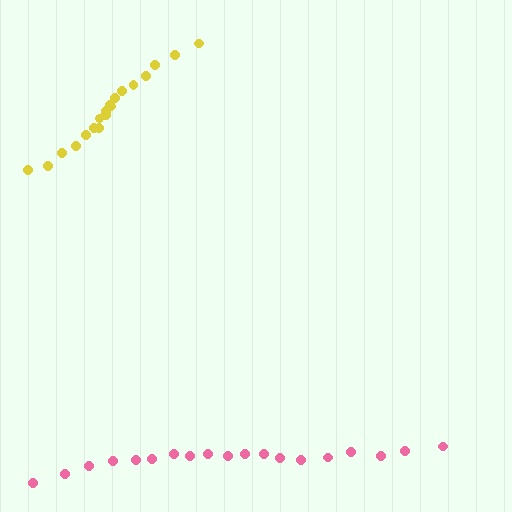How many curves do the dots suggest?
There are 2 distinct paths.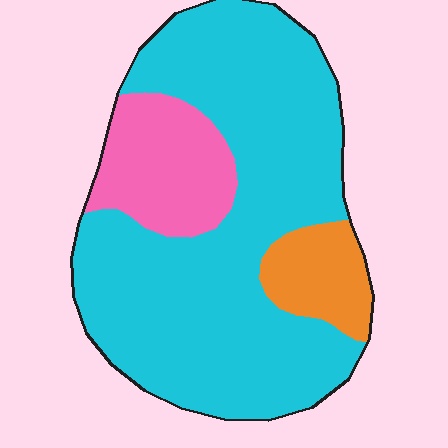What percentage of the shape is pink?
Pink takes up less than a sixth of the shape.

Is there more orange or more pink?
Pink.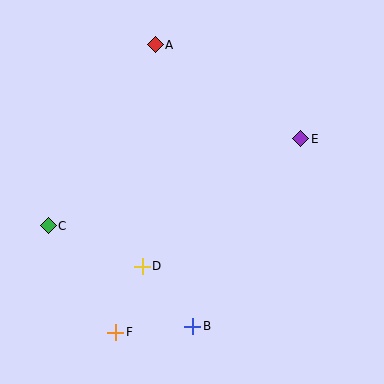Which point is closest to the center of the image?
Point D at (142, 266) is closest to the center.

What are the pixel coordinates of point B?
Point B is at (193, 326).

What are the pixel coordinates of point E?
Point E is at (301, 139).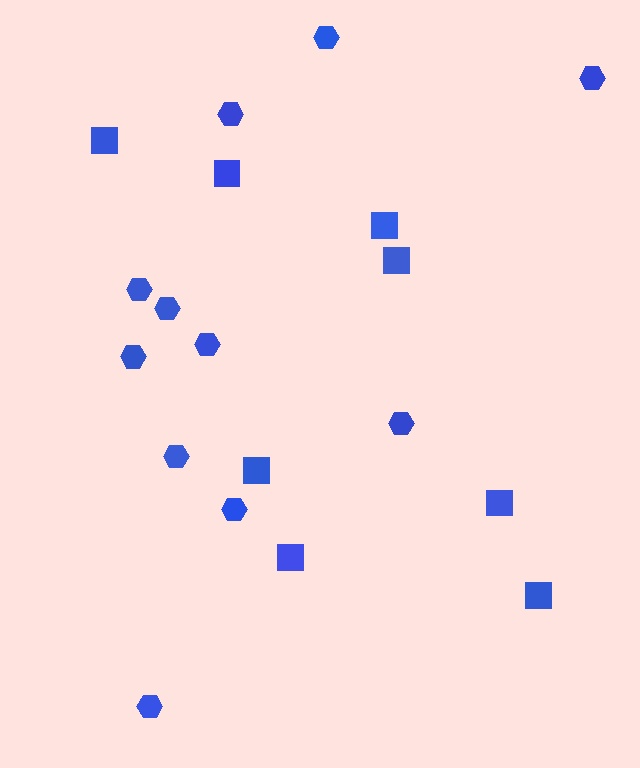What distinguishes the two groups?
There are 2 groups: one group of squares (8) and one group of hexagons (11).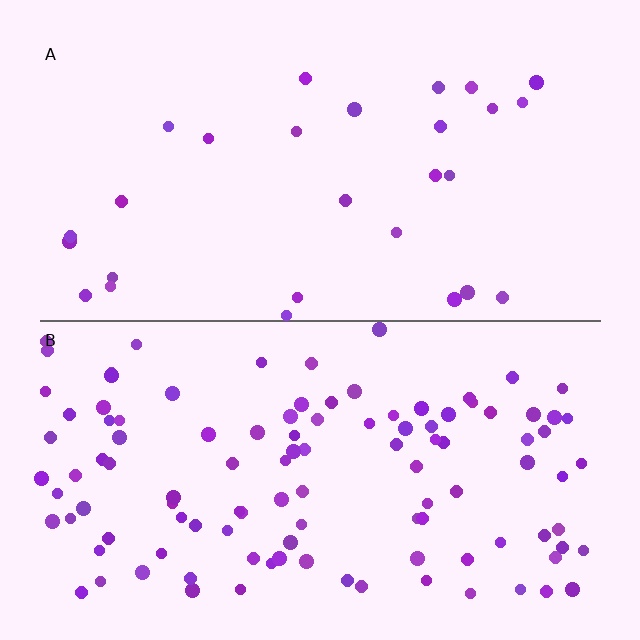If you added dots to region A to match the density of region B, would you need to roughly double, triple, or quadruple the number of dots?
Approximately quadruple.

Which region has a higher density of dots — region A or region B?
B (the bottom).